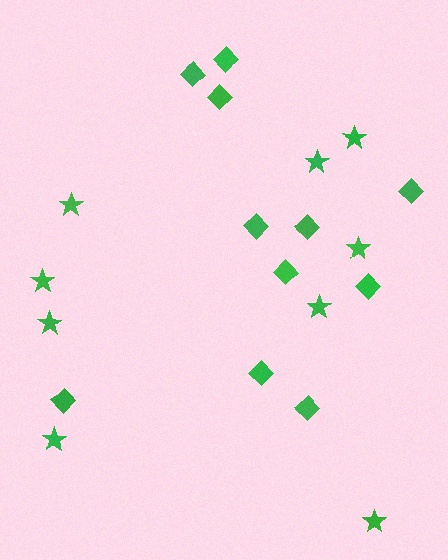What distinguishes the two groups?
There are 2 groups: one group of stars (9) and one group of diamonds (11).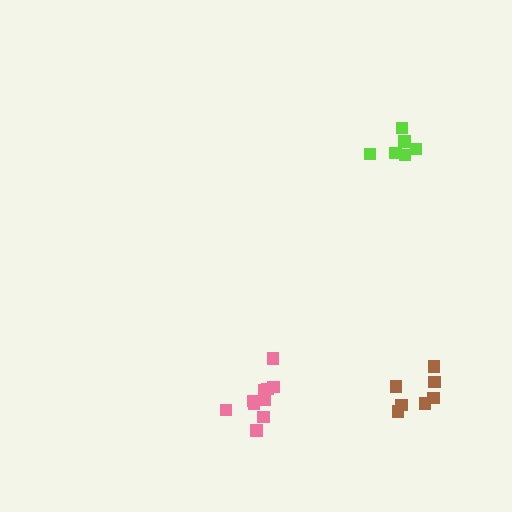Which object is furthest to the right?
The brown cluster is rightmost.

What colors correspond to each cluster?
The clusters are colored: brown, pink, lime.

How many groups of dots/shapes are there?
There are 3 groups.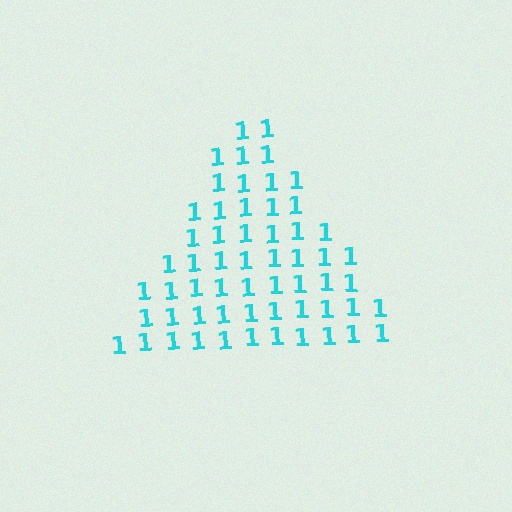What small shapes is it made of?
It is made of small digit 1's.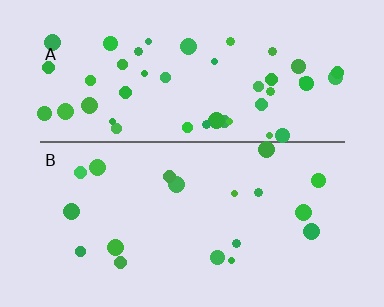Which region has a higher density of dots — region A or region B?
A (the top).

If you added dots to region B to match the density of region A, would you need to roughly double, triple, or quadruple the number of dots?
Approximately triple.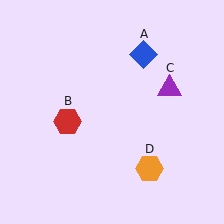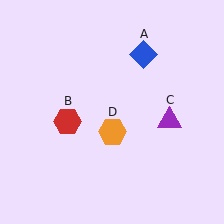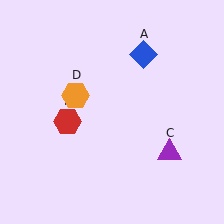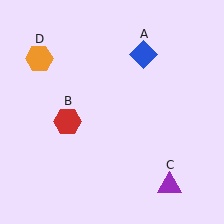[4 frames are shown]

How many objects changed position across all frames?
2 objects changed position: purple triangle (object C), orange hexagon (object D).